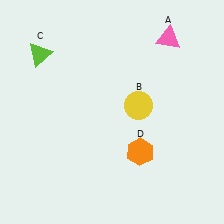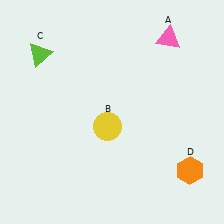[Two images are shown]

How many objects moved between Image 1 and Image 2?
2 objects moved between the two images.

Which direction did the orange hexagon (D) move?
The orange hexagon (D) moved right.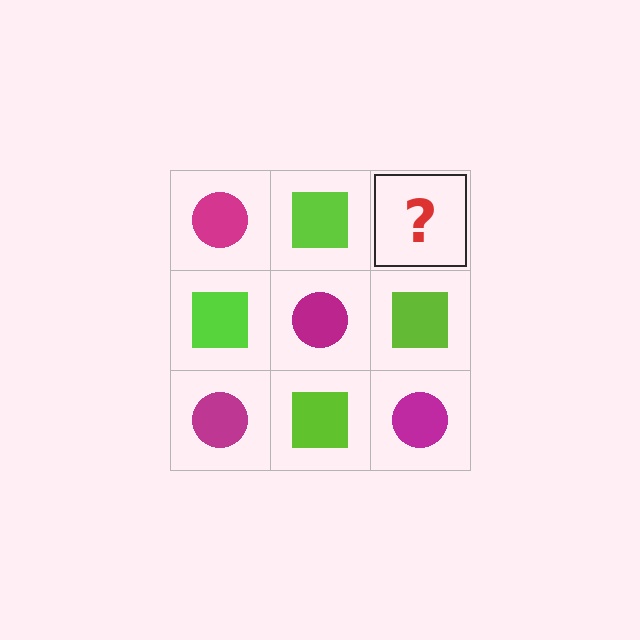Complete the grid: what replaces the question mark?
The question mark should be replaced with a magenta circle.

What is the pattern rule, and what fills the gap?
The rule is that it alternates magenta circle and lime square in a checkerboard pattern. The gap should be filled with a magenta circle.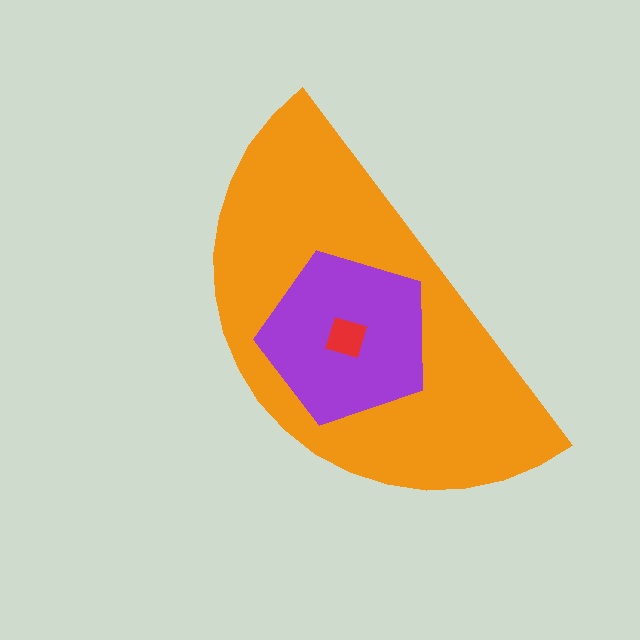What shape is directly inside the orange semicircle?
The purple pentagon.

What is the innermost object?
The red diamond.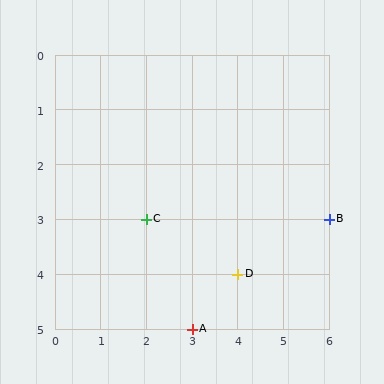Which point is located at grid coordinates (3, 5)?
Point A is at (3, 5).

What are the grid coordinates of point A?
Point A is at grid coordinates (3, 5).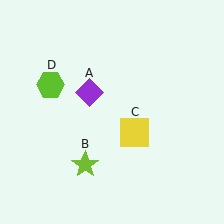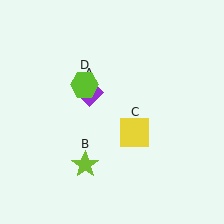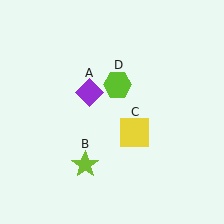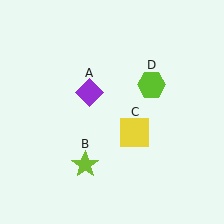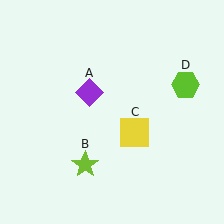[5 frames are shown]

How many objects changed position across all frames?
1 object changed position: lime hexagon (object D).